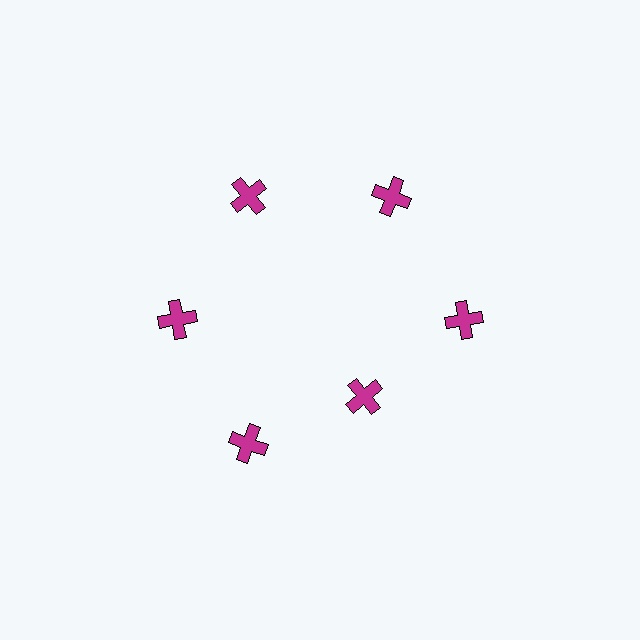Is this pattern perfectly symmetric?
No. The 6 magenta crosses are arranged in a ring, but one element near the 5 o'clock position is pulled inward toward the center, breaking the 6-fold rotational symmetry.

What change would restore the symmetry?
The symmetry would be restored by moving it outward, back onto the ring so that all 6 crosses sit at equal angles and equal distance from the center.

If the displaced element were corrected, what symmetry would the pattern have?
It would have 6-fold rotational symmetry — the pattern would map onto itself every 60 degrees.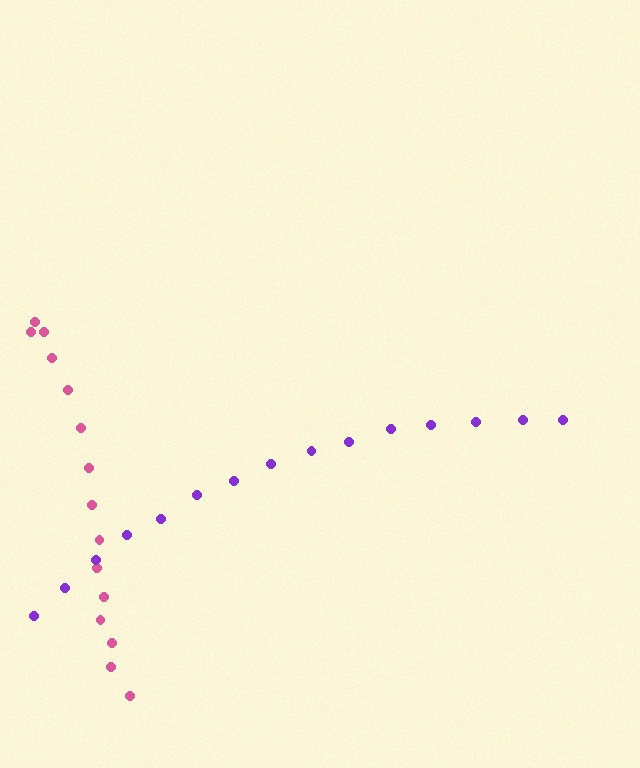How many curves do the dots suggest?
There are 2 distinct paths.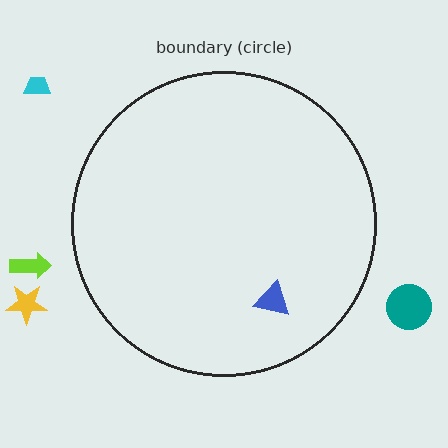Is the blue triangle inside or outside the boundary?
Inside.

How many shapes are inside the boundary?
1 inside, 4 outside.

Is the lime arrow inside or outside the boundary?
Outside.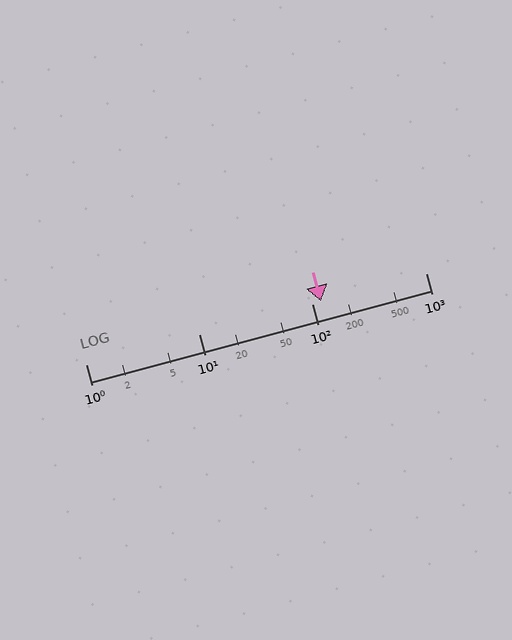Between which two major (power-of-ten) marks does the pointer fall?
The pointer is between 100 and 1000.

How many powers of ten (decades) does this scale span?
The scale spans 3 decades, from 1 to 1000.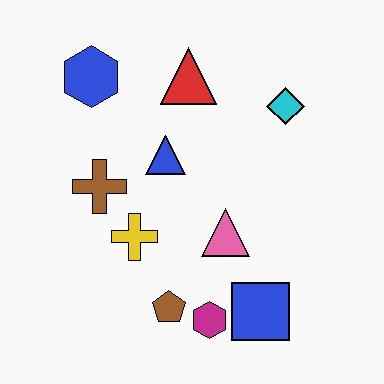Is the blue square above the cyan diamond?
No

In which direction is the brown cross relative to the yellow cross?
The brown cross is above the yellow cross.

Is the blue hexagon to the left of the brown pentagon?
Yes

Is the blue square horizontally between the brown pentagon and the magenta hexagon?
No